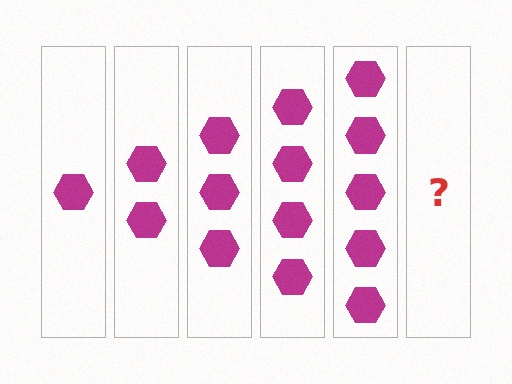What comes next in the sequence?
The next element should be 6 hexagons.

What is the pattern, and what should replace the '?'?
The pattern is that each step adds one more hexagon. The '?' should be 6 hexagons.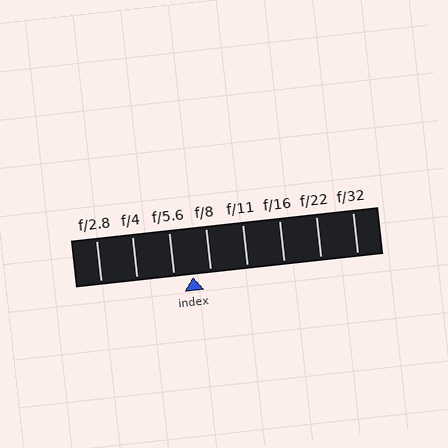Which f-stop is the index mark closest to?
The index mark is closest to f/8.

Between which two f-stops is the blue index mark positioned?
The index mark is between f/5.6 and f/8.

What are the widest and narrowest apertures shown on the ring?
The widest aperture shown is f/2.8 and the narrowest is f/32.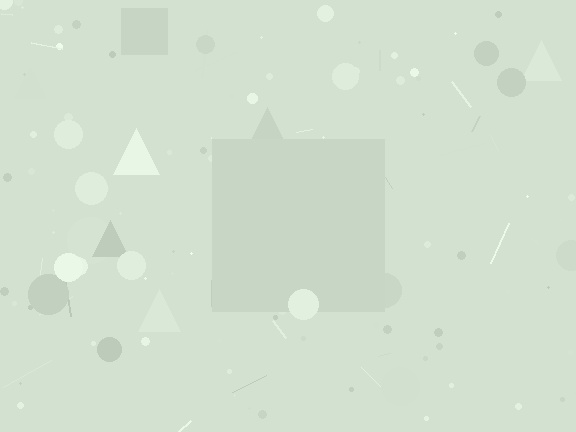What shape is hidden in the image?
A square is hidden in the image.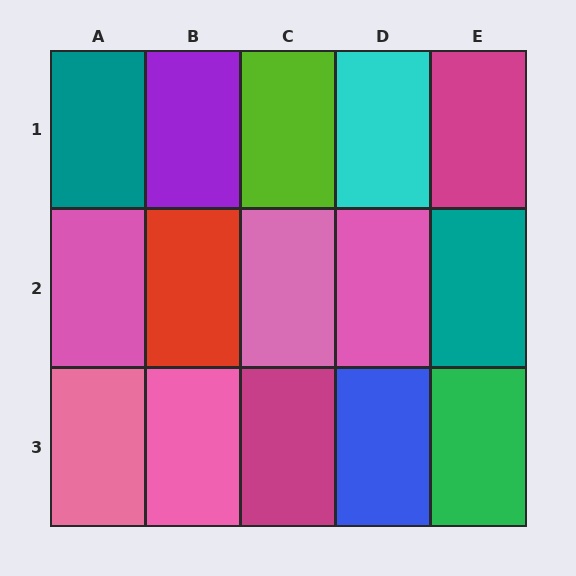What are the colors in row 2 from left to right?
Pink, red, pink, pink, teal.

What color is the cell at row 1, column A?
Teal.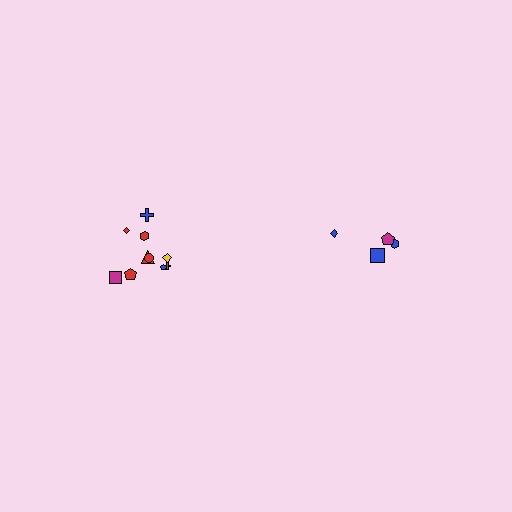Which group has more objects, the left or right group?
The left group.